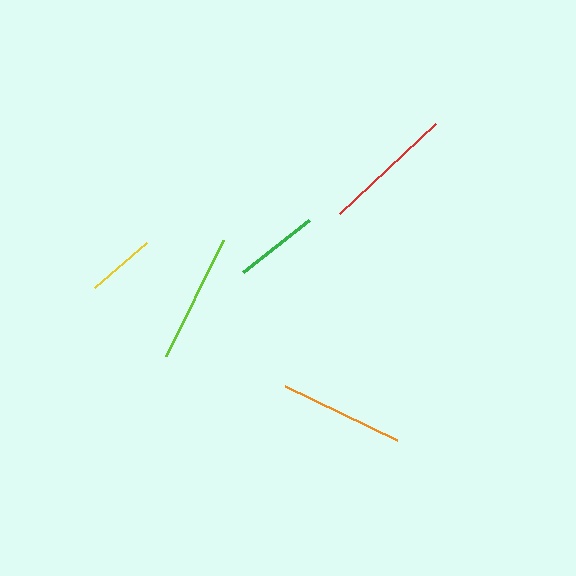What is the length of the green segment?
The green segment is approximately 84 pixels long.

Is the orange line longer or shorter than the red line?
The red line is longer than the orange line.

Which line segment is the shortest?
The yellow line is the shortest at approximately 69 pixels.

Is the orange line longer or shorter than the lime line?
The lime line is longer than the orange line.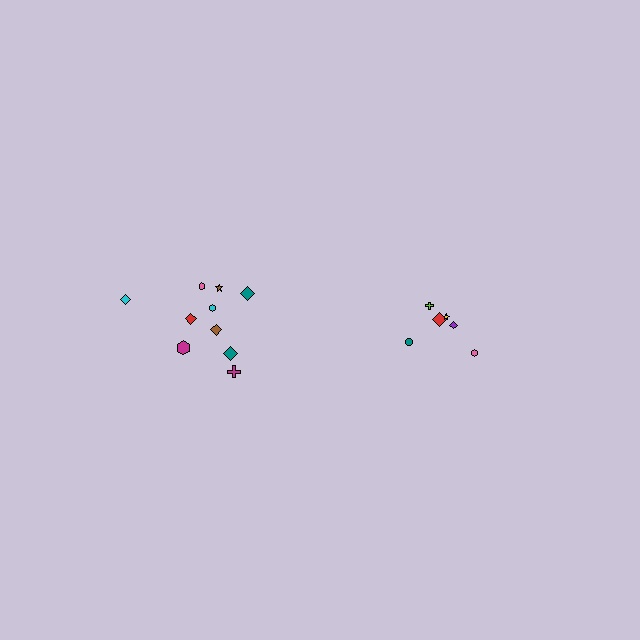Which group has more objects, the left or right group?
The left group.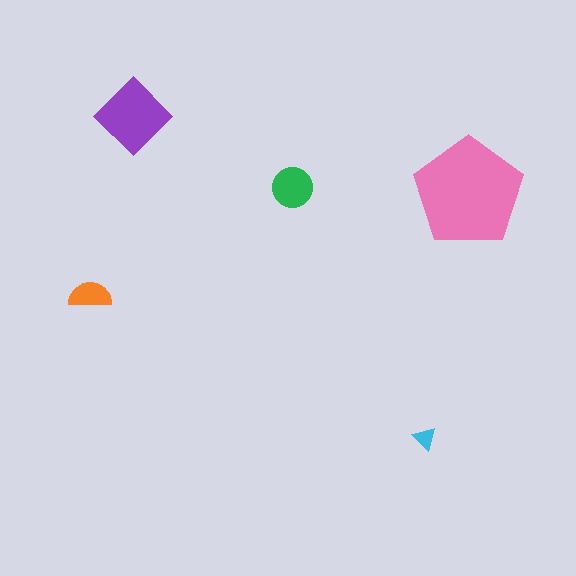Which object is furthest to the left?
The orange semicircle is leftmost.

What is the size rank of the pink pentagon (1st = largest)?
1st.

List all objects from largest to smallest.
The pink pentagon, the purple diamond, the green circle, the orange semicircle, the cyan triangle.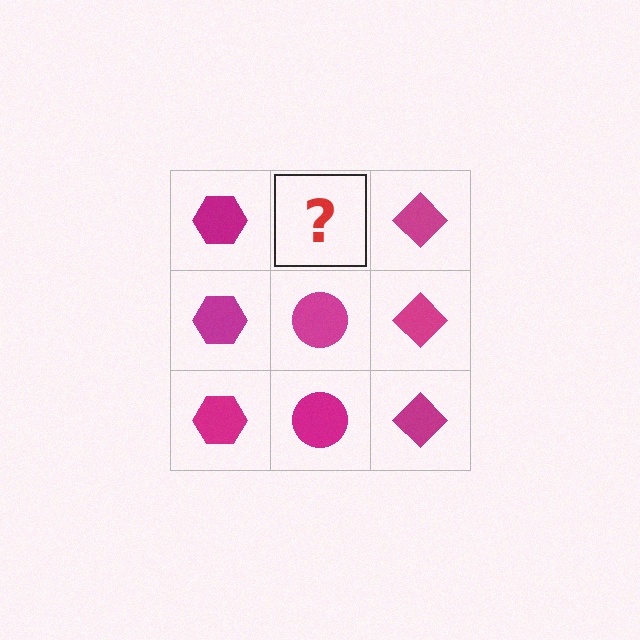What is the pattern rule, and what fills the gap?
The rule is that each column has a consistent shape. The gap should be filled with a magenta circle.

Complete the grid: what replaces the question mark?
The question mark should be replaced with a magenta circle.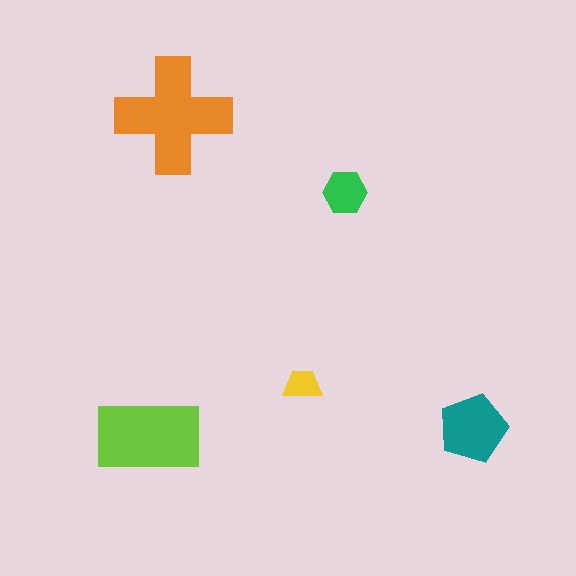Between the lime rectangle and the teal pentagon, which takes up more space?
The lime rectangle.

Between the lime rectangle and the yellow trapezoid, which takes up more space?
The lime rectangle.